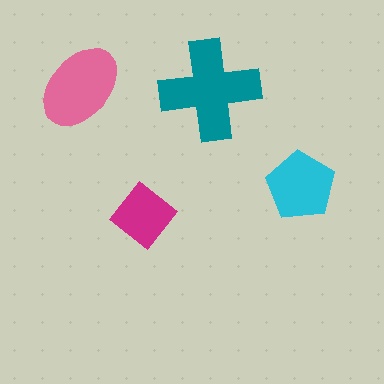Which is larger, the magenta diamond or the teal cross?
The teal cross.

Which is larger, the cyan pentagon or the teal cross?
The teal cross.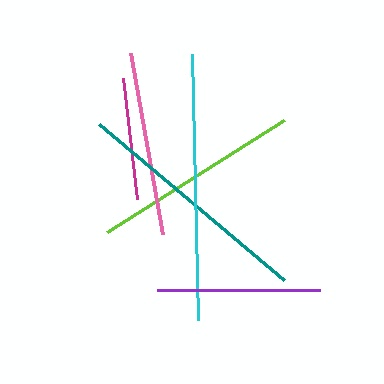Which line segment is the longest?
The cyan line is the longest at approximately 266 pixels.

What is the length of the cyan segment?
The cyan segment is approximately 266 pixels long.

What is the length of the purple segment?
The purple segment is approximately 163 pixels long.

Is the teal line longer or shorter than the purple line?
The teal line is longer than the purple line.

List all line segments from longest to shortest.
From longest to shortest: cyan, teal, lime, pink, purple, magenta.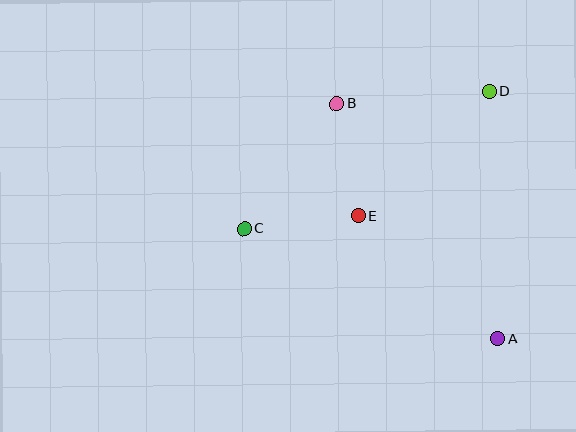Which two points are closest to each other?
Points B and E are closest to each other.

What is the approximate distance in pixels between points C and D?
The distance between C and D is approximately 281 pixels.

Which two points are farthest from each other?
Points A and B are farthest from each other.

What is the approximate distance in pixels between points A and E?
The distance between A and E is approximately 186 pixels.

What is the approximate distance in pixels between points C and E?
The distance between C and E is approximately 115 pixels.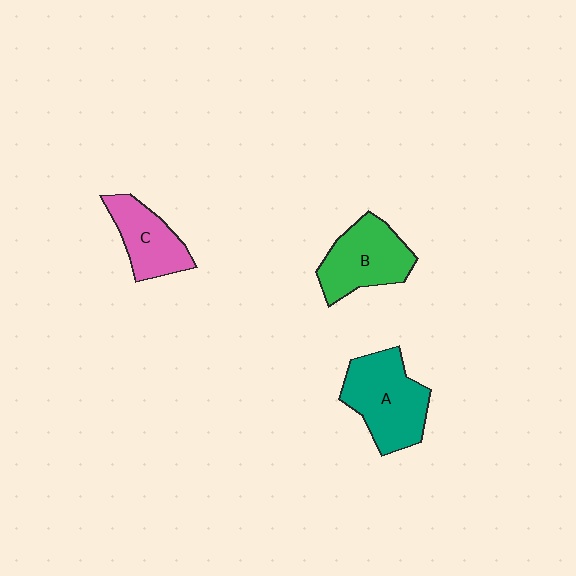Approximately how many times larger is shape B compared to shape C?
Approximately 1.2 times.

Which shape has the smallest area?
Shape C (pink).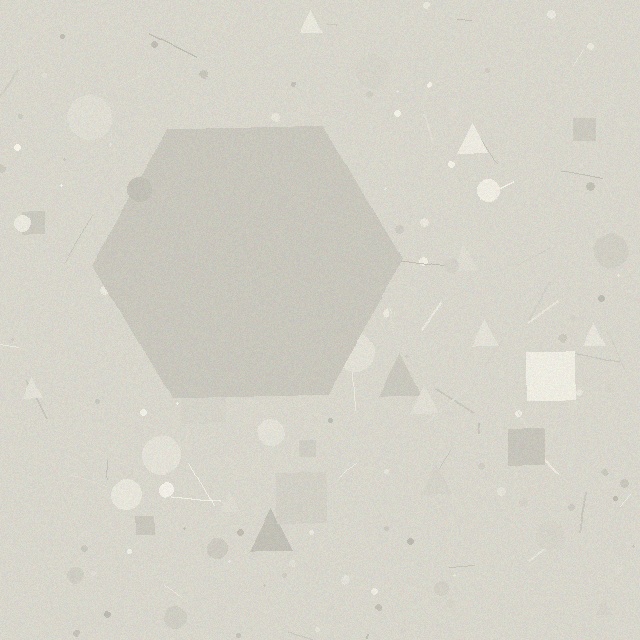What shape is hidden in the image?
A hexagon is hidden in the image.